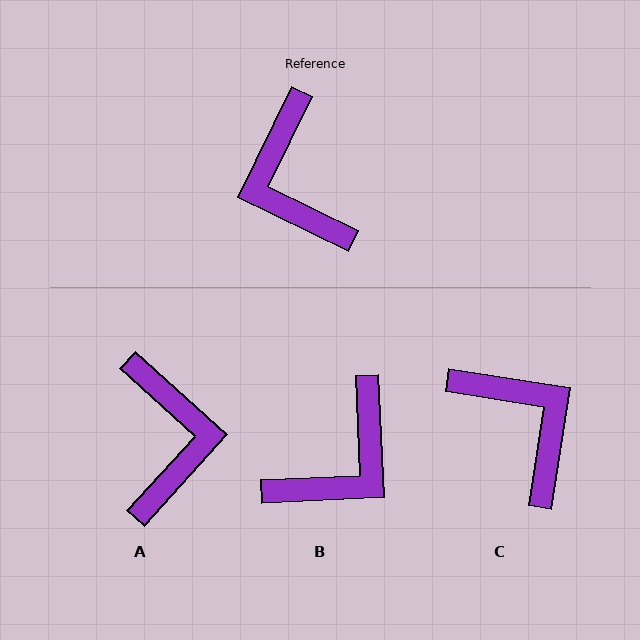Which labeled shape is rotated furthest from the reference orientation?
A, about 164 degrees away.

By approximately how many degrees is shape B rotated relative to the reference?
Approximately 119 degrees counter-clockwise.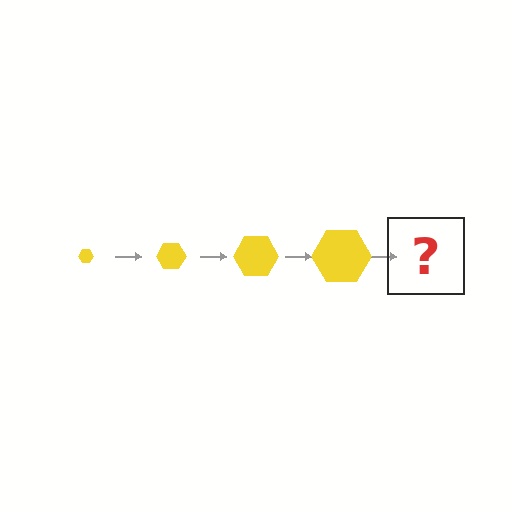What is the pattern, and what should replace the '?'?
The pattern is that the hexagon gets progressively larger each step. The '?' should be a yellow hexagon, larger than the previous one.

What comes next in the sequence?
The next element should be a yellow hexagon, larger than the previous one.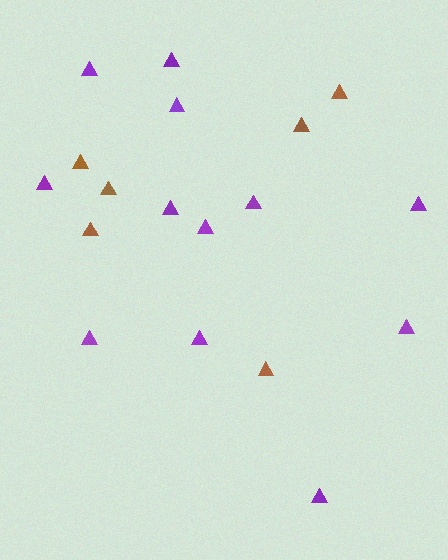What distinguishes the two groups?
There are 2 groups: one group of brown triangles (6) and one group of purple triangles (12).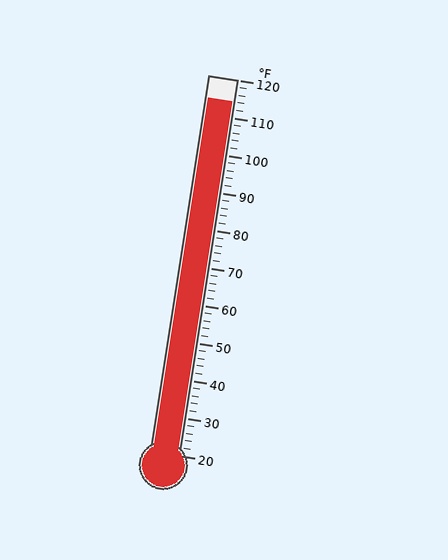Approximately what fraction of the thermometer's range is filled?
The thermometer is filled to approximately 95% of its range.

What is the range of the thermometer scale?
The thermometer scale ranges from 20°F to 120°F.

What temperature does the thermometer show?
The thermometer shows approximately 114°F.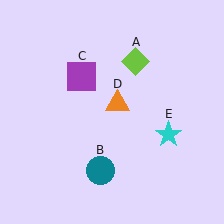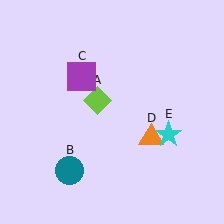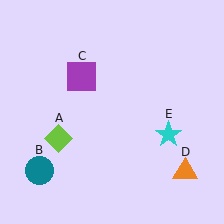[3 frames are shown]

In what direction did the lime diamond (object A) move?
The lime diamond (object A) moved down and to the left.